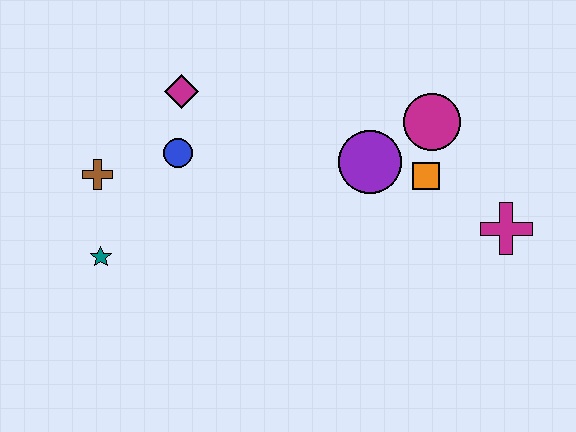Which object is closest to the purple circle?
The orange square is closest to the purple circle.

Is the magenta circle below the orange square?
No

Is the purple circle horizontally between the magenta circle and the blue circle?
Yes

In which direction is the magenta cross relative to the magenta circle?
The magenta cross is below the magenta circle.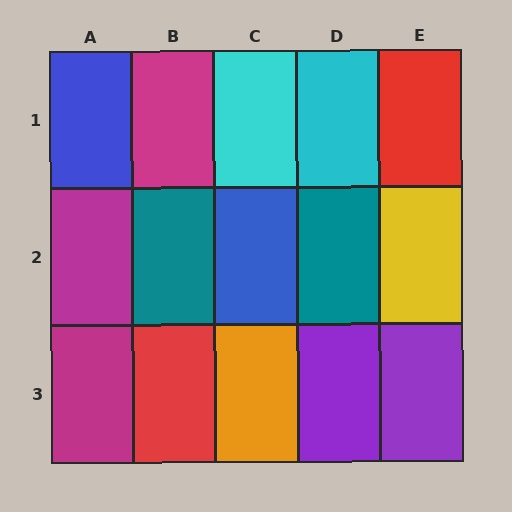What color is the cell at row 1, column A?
Blue.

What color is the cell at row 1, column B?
Magenta.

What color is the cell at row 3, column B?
Red.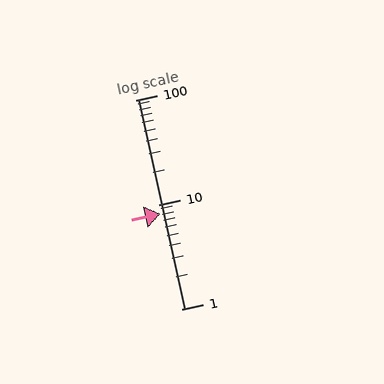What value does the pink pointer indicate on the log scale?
The pointer indicates approximately 8.1.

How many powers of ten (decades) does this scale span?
The scale spans 2 decades, from 1 to 100.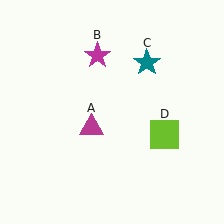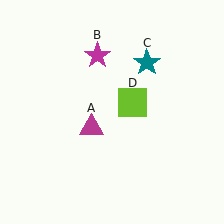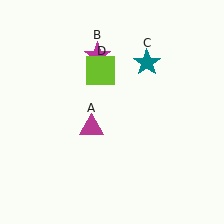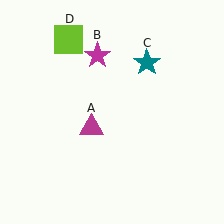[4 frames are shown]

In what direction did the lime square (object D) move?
The lime square (object D) moved up and to the left.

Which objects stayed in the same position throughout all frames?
Magenta triangle (object A) and magenta star (object B) and teal star (object C) remained stationary.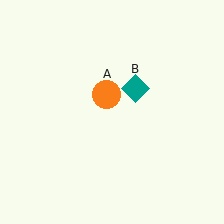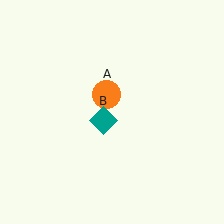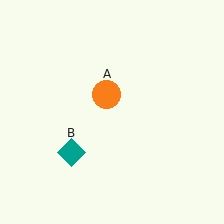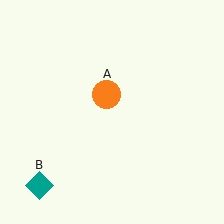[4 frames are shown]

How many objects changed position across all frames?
1 object changed position: teal diamond (object B).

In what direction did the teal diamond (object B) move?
The teal diamond (object B) moved down and to the left.